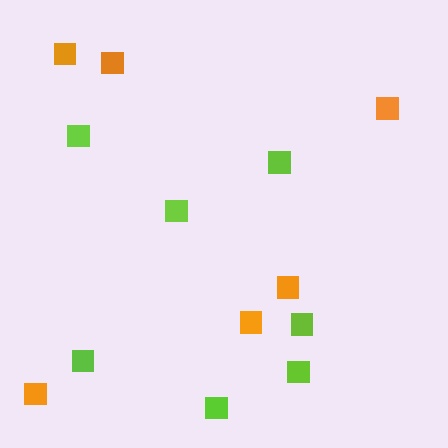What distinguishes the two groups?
There are 2 groups: one group of orange squares (6) and one group of lime squares (7).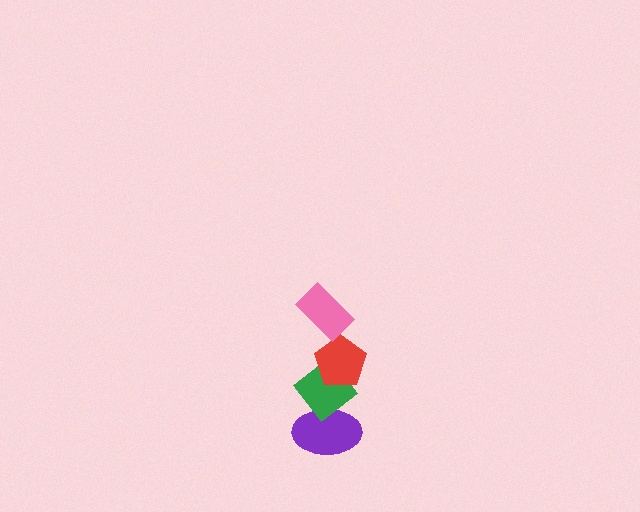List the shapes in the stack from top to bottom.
From top to bottom: the pink rectangle, the red pentagon, the green diamond, the purple ellipse.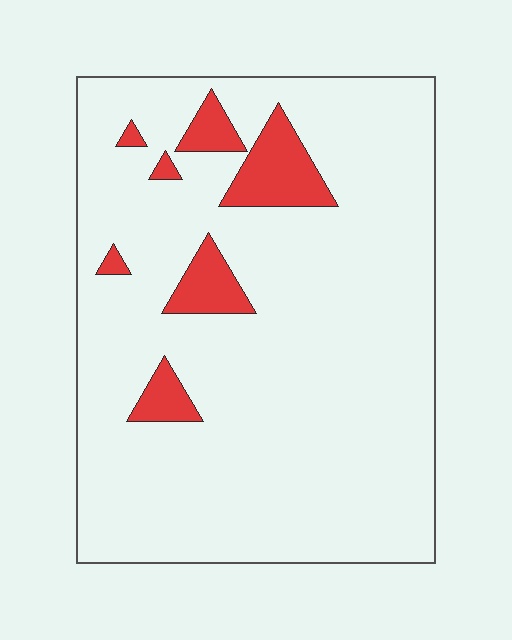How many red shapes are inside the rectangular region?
7.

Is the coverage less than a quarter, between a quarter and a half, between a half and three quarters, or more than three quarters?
Less than a quarter.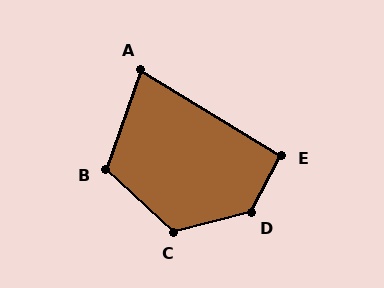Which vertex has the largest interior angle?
D, at approximately 133 degrees.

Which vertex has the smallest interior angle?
A, at approximately 78 degrees.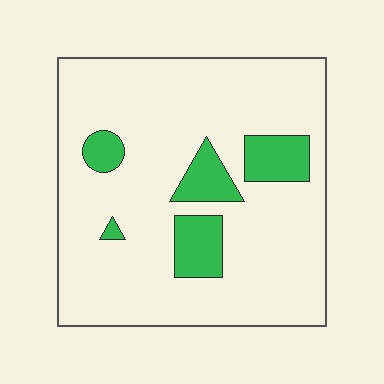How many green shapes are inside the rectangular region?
5.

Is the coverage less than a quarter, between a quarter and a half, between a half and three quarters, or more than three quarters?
Less than a quarter.